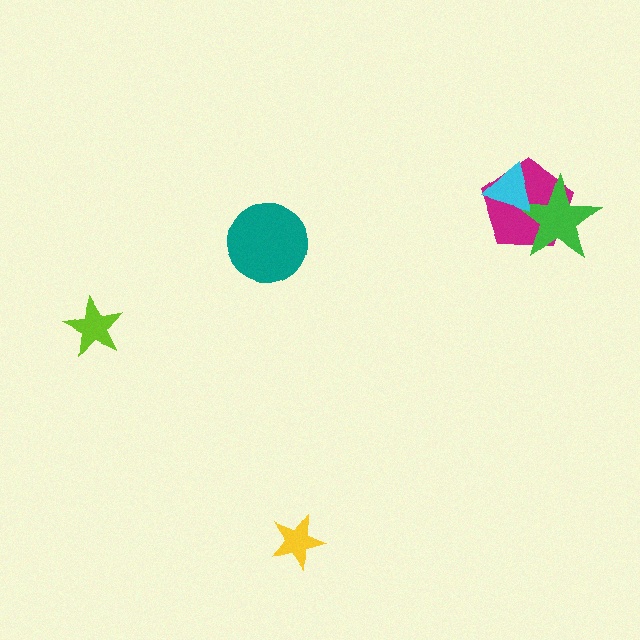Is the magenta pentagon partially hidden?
Yes, it is partially covered by another shape.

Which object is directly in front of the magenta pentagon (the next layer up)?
The green star is directly in front of the magenta pentagon.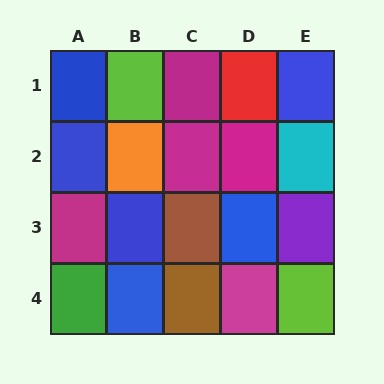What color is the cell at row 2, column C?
Magenta.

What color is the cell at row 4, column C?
Brown.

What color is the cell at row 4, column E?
Lime.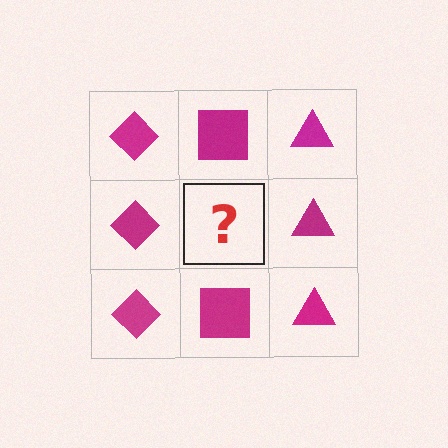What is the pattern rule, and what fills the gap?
The rule is that each column has a consistent shape. The gap should be filled with a magenta square.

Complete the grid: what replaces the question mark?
The question mark should be replaced with a magenta square.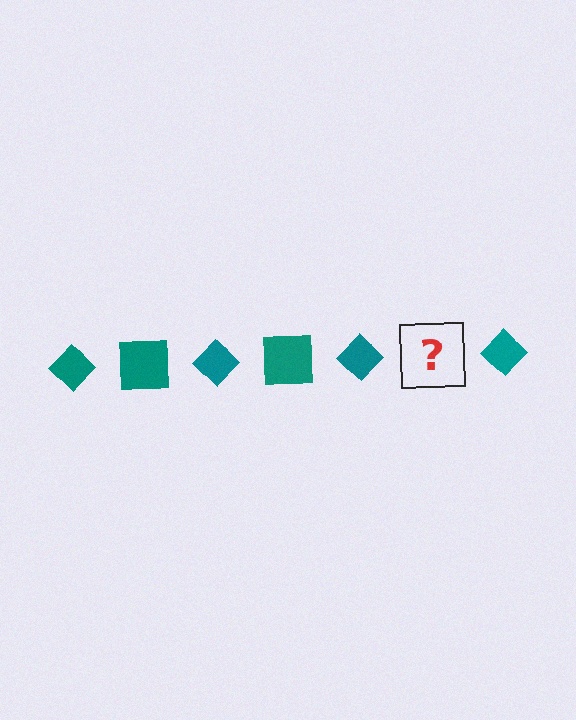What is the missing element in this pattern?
The missing element is a teal square.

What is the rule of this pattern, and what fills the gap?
The rule is that the pattern cycles through diamond, square shapes in teal. The gap should be filled with a teal square.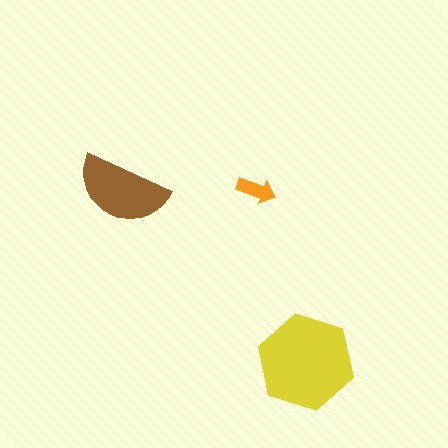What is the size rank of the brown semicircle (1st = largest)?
2nd.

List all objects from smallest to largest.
The orange arrow, the brown semicircle, the yellow hexagon.